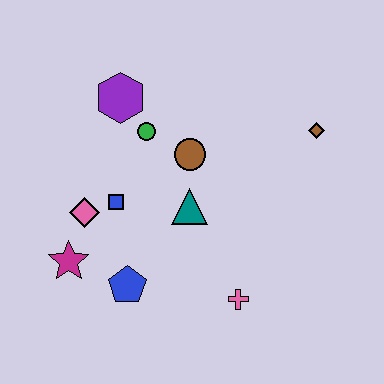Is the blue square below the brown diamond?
Yes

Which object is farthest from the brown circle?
The magenta star is farthest from the brown circle.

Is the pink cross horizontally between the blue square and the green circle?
No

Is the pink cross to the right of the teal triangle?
Yes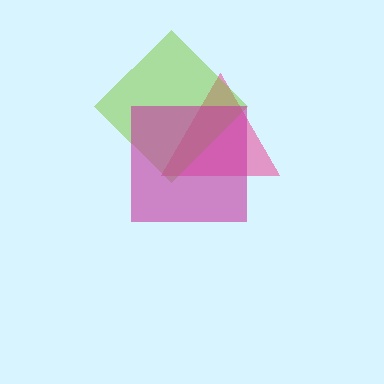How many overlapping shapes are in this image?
There are 3 overlapping shapes in the image.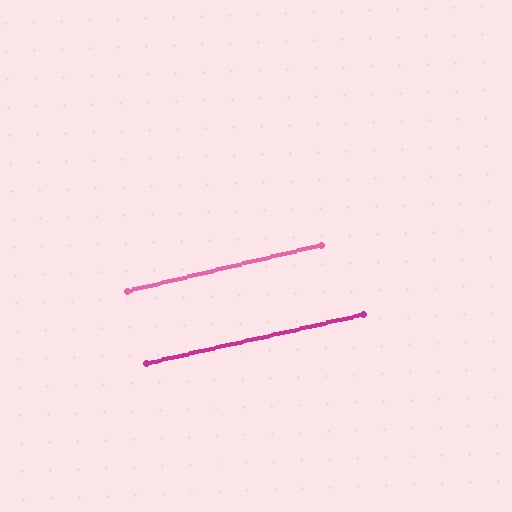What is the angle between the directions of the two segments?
Approximately 1 degree.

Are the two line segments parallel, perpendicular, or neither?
Parallel — their directions differ by only 0.7°.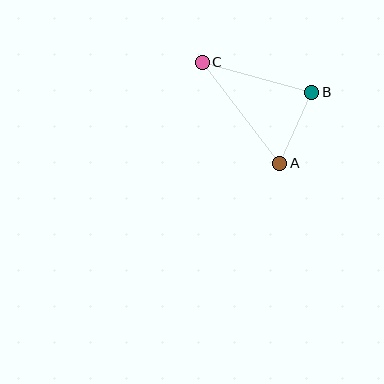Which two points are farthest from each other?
Points A and C are farthest from each other.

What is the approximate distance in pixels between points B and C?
The distance between B and C is approximately 114 pixels.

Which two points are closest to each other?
Points A and B are closest to each other.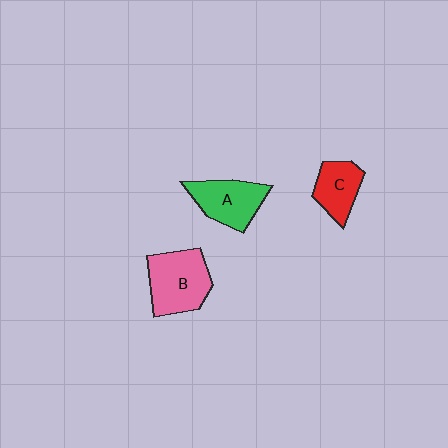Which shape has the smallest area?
Shape C (red).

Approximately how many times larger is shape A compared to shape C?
Approximately 1.3 times.